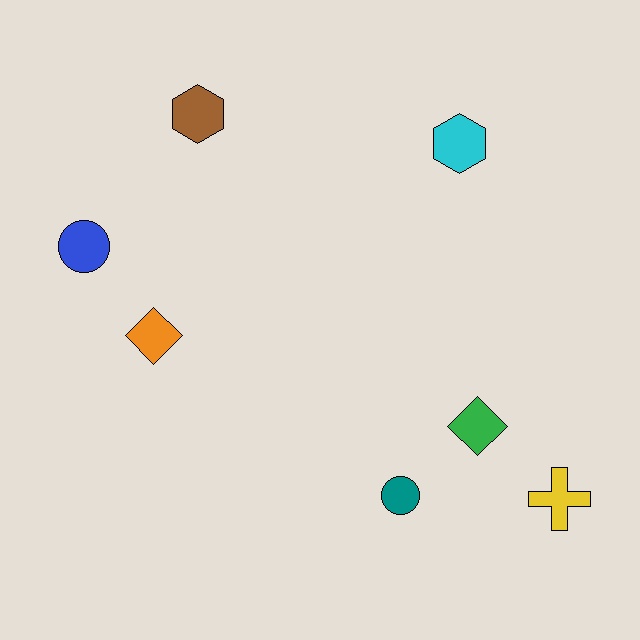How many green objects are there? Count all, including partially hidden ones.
There is 1 green object.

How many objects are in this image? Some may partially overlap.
There are 7 objects.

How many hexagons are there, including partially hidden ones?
There are 2 hexagons.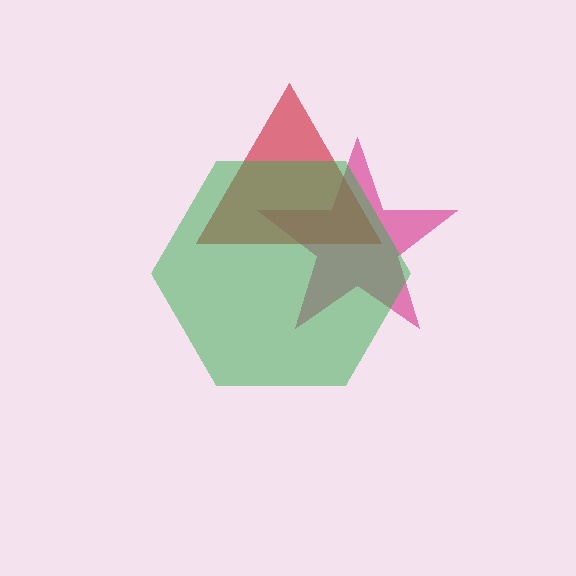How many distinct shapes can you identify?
There are 3 distinct shapes: a magenta star, a red triangle, a green hexagon.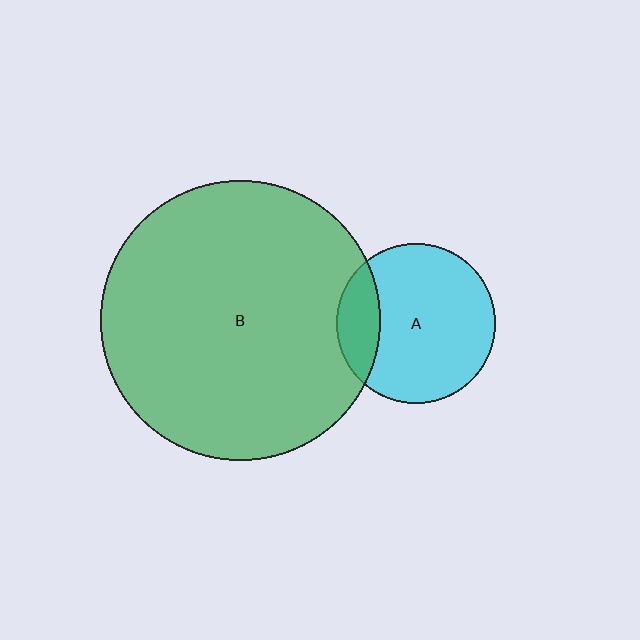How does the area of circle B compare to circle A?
Approximately 3.1 times.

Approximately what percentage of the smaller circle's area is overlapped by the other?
Approximately 20%.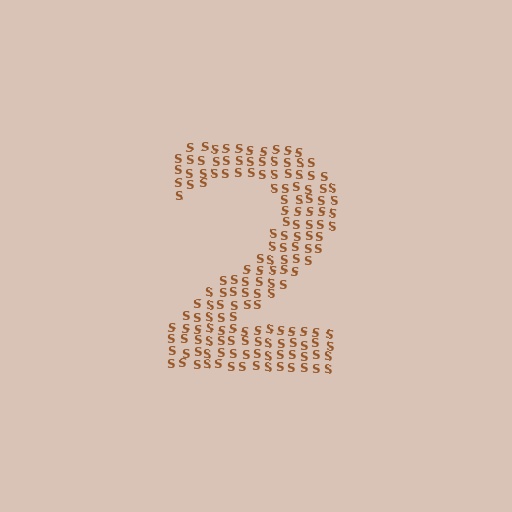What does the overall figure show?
The overall figure shows the digit 2.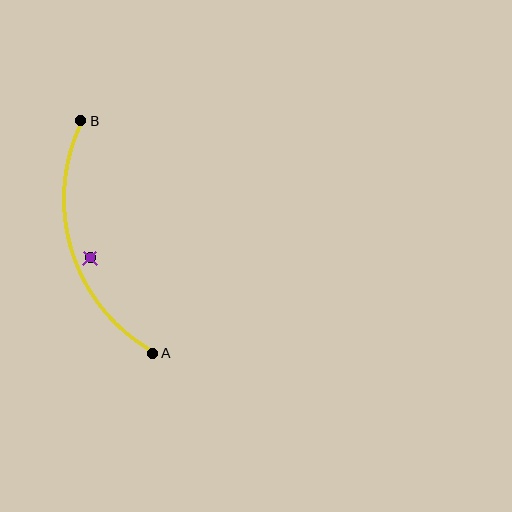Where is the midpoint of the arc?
The arc midpoint is the point on the curve farthest from the straight line joining A and B. It sits to the left of that line.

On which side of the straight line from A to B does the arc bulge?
The arc bulges to the left of the straight line connecting A and B.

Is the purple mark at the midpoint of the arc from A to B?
No — the purple mark does not lie on the arc at all. It sits slightly inside the curve.